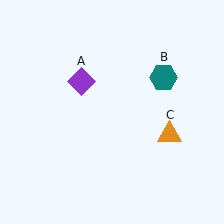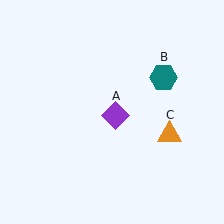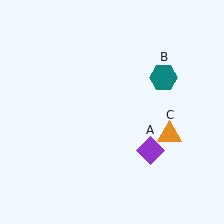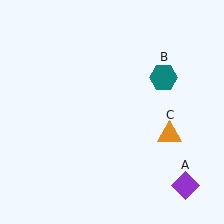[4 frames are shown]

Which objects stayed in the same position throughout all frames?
Teal hexagon (object B) and orange triangle (object C) remained stationary.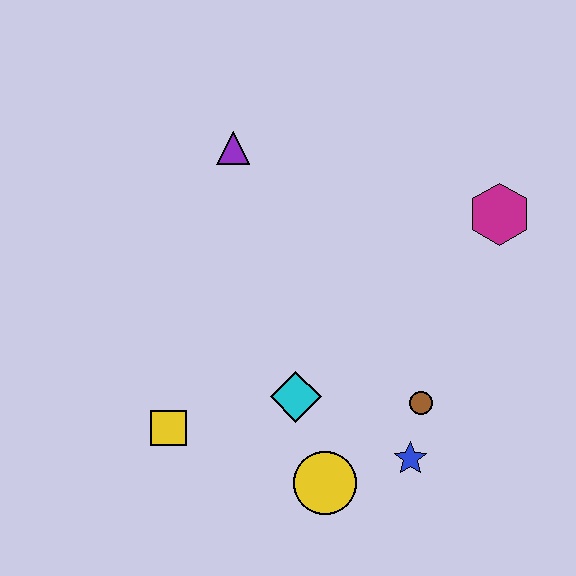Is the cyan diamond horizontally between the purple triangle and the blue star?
Yes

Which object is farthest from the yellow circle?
The purple triangle is farthest from the yellow circle.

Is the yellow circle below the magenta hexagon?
Yes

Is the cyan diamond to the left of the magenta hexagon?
Yes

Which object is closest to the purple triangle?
The cyan diamond is closest to the purple triangle.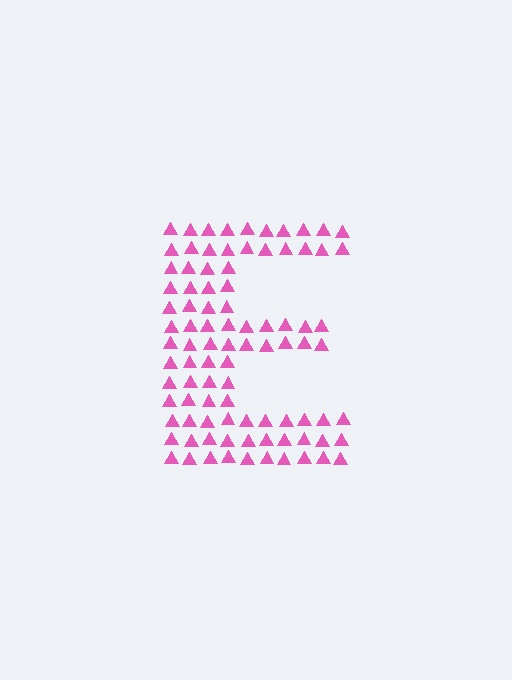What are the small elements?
The small elements are triangles.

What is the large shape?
The large shape is the letter E.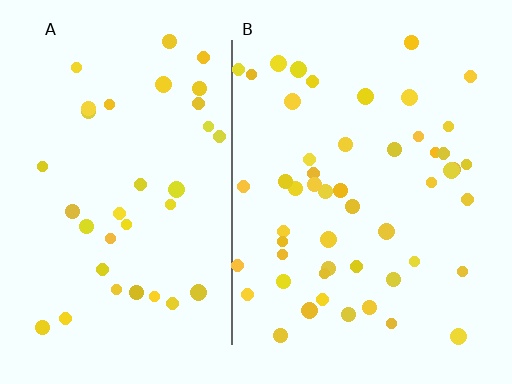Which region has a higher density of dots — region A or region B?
B (the right).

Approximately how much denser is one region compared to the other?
Approximately 1.4× — region B over region A.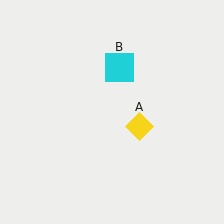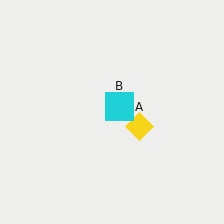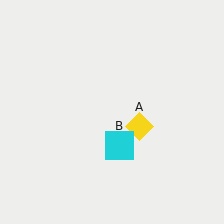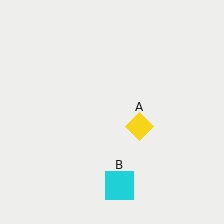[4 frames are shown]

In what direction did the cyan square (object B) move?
The cyan square (object B) moved down.